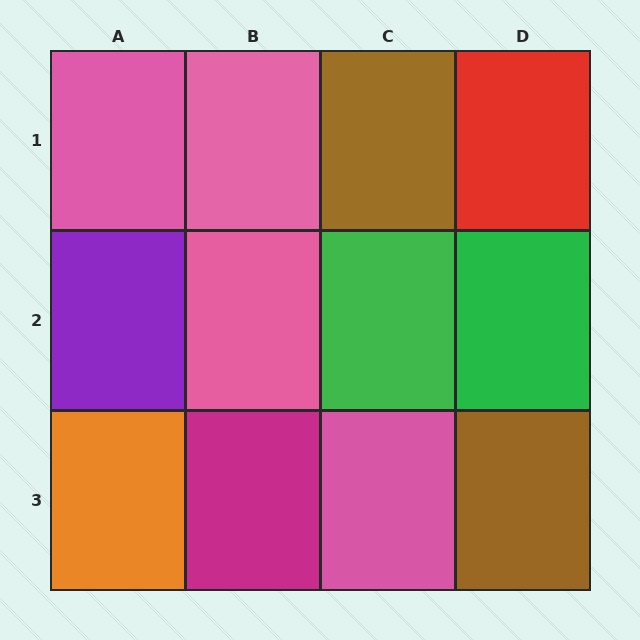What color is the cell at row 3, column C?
Pink.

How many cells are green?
2 cells are green.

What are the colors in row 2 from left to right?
Purple, pink, green, green.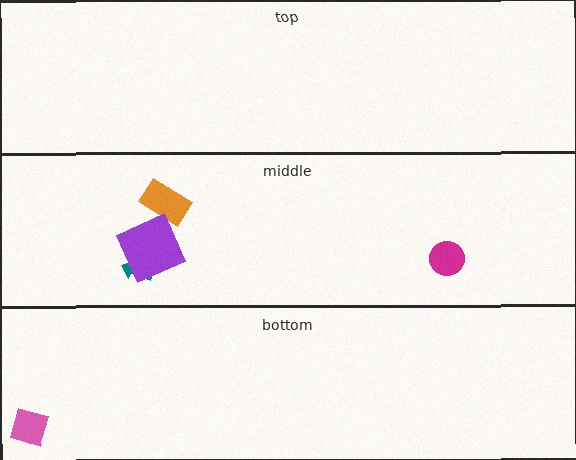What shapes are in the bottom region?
The pink diamond.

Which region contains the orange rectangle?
The middle region.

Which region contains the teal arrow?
The middle region.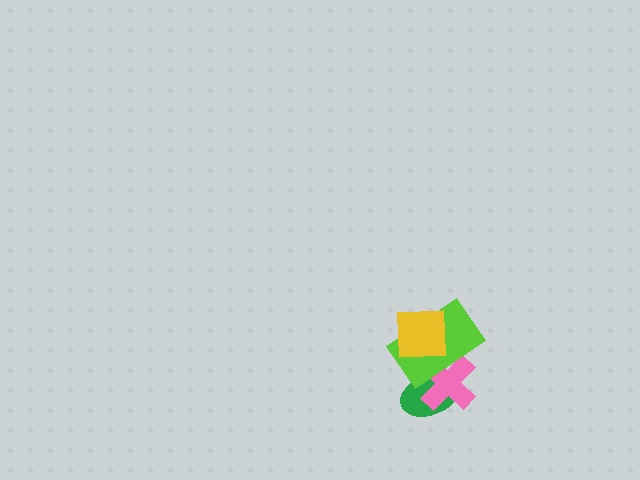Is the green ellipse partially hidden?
Yes, it is partially covered by another shape.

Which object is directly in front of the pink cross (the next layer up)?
The lime rectangle is directly in front of the pink cross.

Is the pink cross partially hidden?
Yes, it is partially covered by another shape.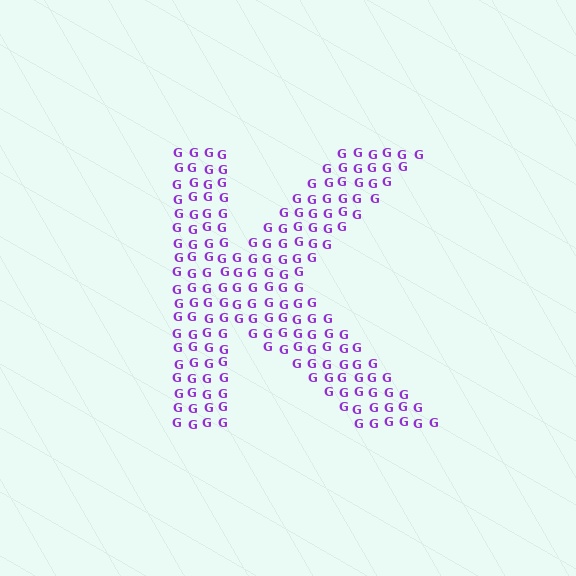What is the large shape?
The large shape is the letter K.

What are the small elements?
The small elements are letter G's.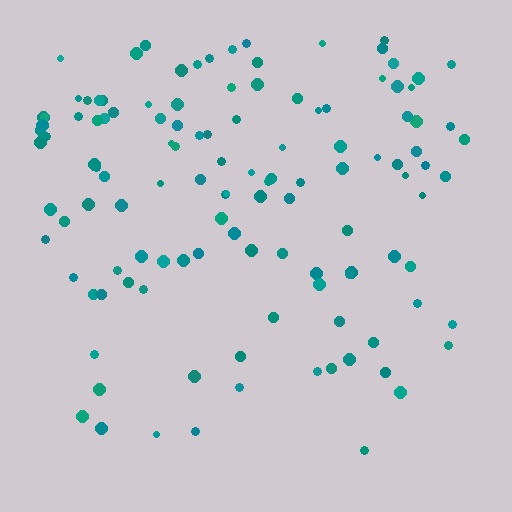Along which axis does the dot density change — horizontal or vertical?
Vertical.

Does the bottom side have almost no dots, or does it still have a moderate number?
Still a moderate number, just noticeably fewer than the top.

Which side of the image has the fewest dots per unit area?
The bottom.